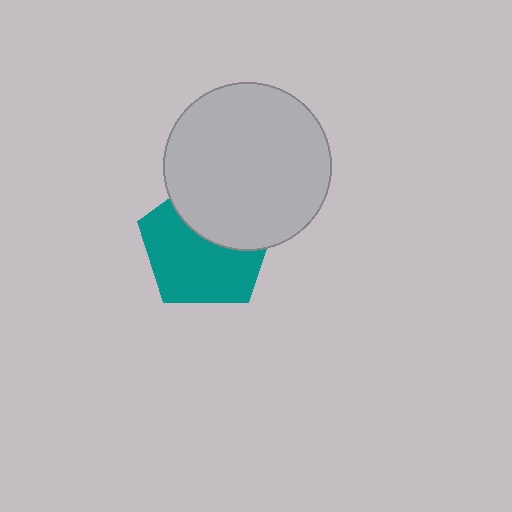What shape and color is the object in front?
The object in front is a light gray circle.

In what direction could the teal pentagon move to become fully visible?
The teal pentagon could move down. That would shift it out from behind the light gray circle entirely.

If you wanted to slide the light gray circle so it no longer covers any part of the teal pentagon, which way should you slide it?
Slide it up — that is the most direct way to separate the two shapes.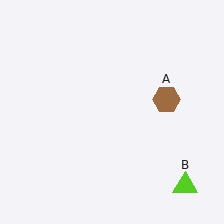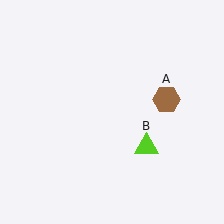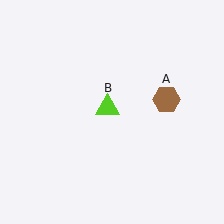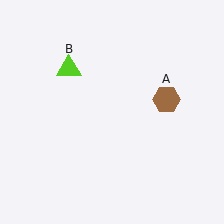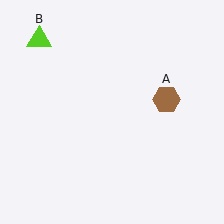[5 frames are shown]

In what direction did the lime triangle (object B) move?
The lime triangle (object B) moved up and to the left.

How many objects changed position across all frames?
1 object changed position: lime triangle (object B).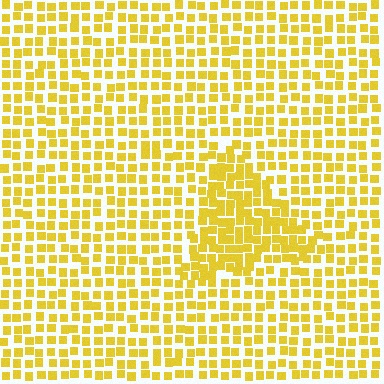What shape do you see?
I see a triangle.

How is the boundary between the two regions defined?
The boundary is defined by a change in element density (approximately 1.6x ratio). All elements are the same color, size, and shape.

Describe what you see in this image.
The image contains small yellow elements arranged at two different densities. A triangle-shaped region is visible where the elements are more densely packed than the surrounding area.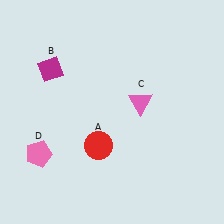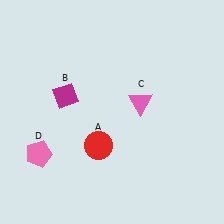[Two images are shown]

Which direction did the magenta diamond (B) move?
The magenta diamond (B) moved down.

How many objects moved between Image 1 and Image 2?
1 object moved between the two images.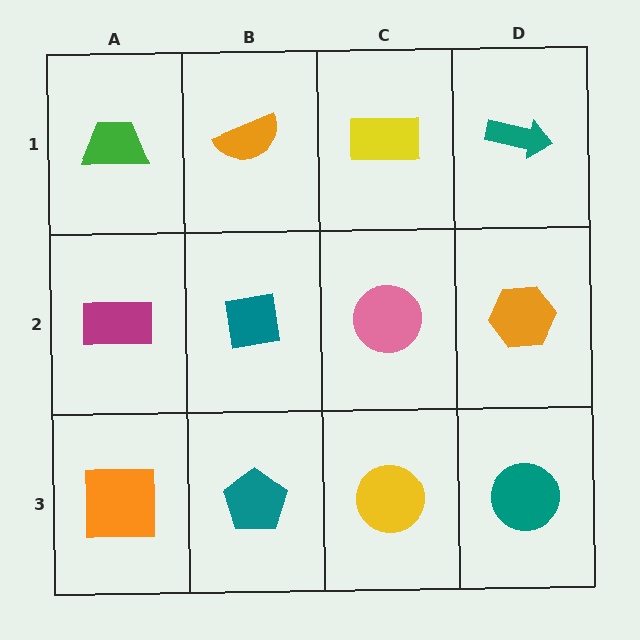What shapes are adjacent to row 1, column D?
An orange hexagon (row 2, column D), a yellow rectangle (row 1, column C).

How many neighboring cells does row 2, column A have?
3.